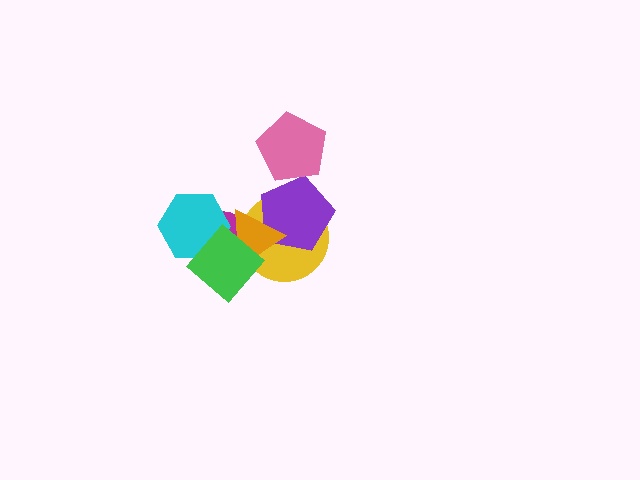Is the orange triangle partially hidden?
Yes, it is partially covered by another shape.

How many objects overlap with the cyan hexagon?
3 objects overlap with the cyan hexagon.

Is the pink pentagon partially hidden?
No, no other shape covers it.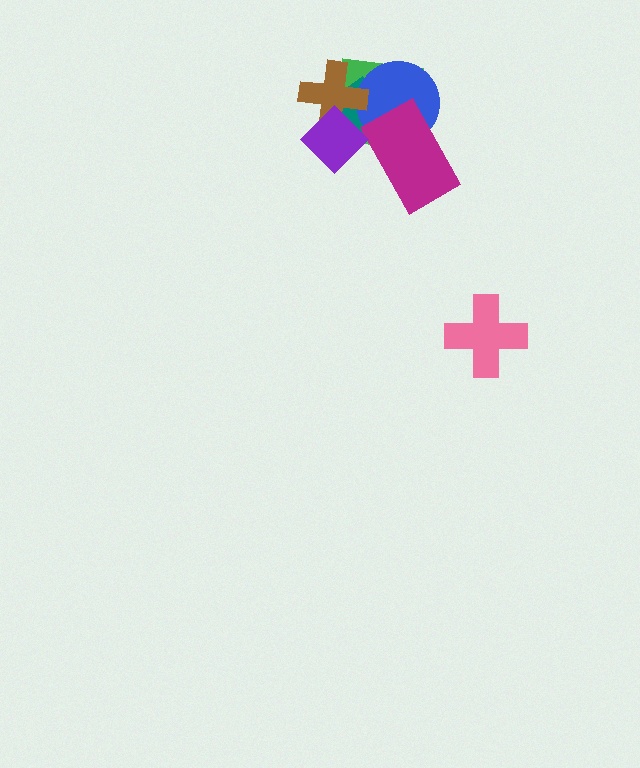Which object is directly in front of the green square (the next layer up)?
The teal pentagon is directly in front of the green square.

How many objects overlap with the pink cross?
0 objects overlap with the pink cross.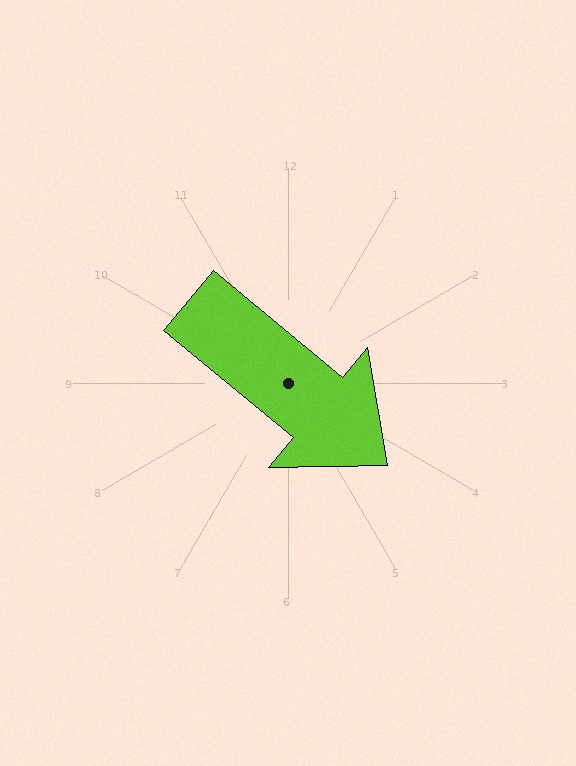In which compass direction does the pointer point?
Southeast.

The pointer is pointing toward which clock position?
Roughly 4 o'clock.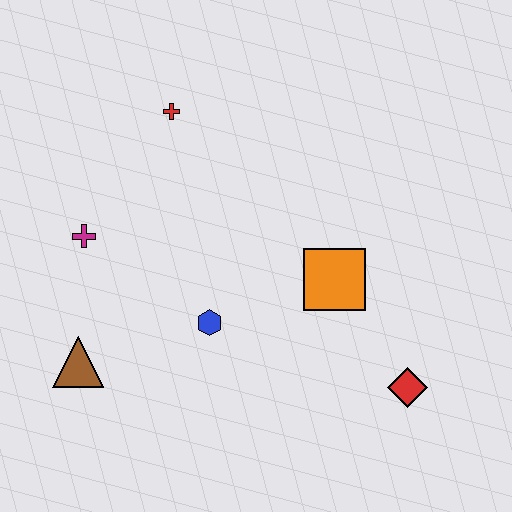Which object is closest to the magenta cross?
The brown triangle is closest to the magenta cross.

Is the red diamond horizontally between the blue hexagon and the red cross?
No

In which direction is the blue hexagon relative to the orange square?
The blue hexagon is to the left of the orange square.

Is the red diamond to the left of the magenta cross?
No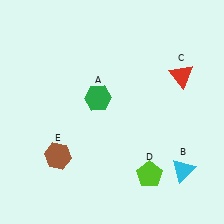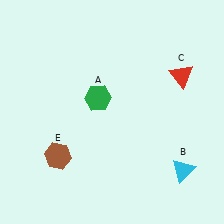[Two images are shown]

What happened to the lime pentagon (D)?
The lime pentagon (D) was removed in Image 2. It was in the bottom-right area of Image 1.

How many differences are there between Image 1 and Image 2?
There is 1 difference between the two images.